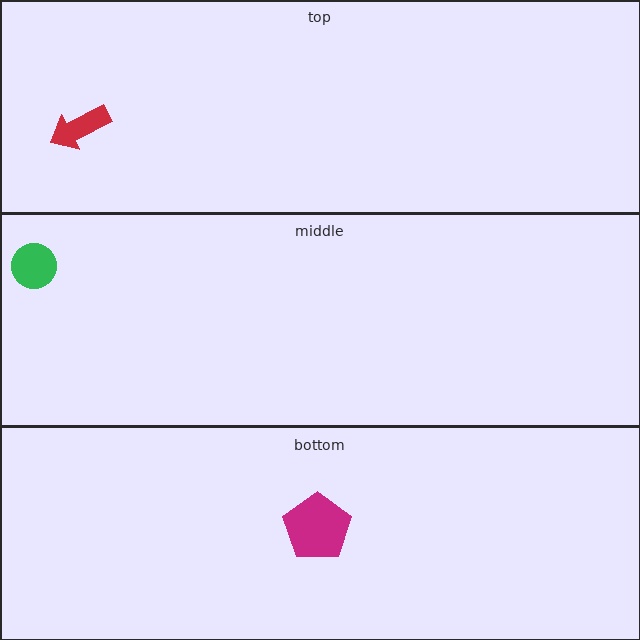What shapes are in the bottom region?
The magenta pentagon.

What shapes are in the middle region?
The green circle.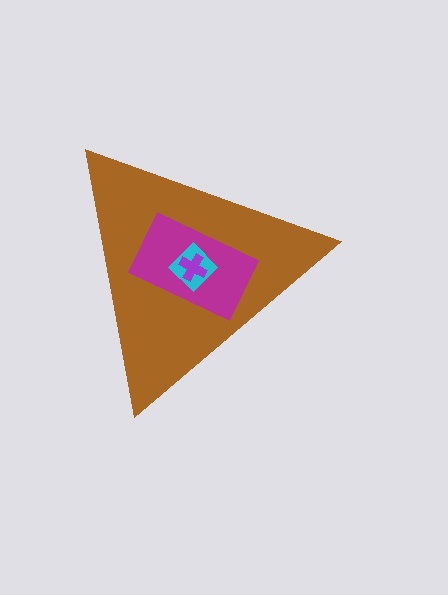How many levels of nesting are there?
4.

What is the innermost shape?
The purple cross.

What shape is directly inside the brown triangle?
The magenta rectangle.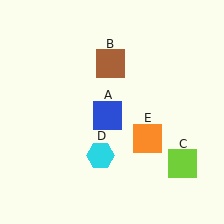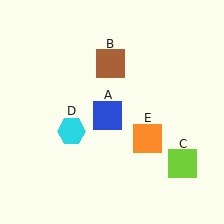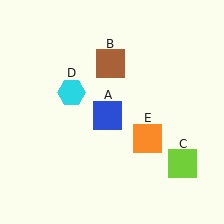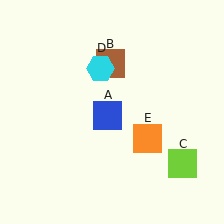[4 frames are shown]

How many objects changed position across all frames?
1 object changed position: cyan hexagon (object D).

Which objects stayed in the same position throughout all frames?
Blue square (object A) and brown square (object B) and lime square (object C) and orange square (object E) remained stationary.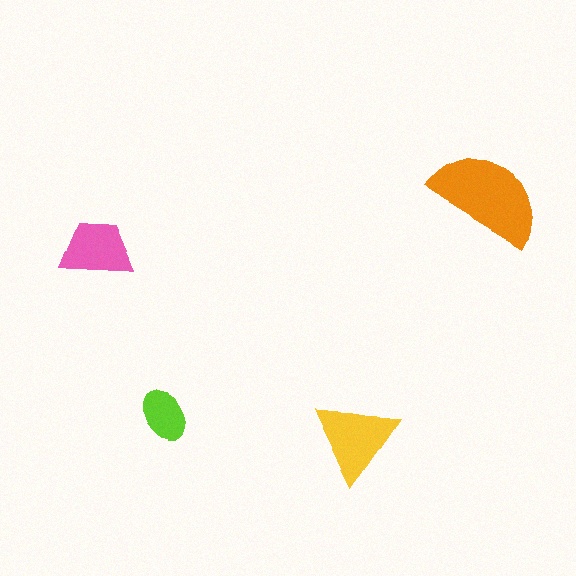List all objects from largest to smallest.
The orange semicircle, the yellow triangle, the pink trapezoid, the lime ellipse.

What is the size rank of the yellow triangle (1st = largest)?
2nd.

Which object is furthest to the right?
The orange semicircle is rightmost.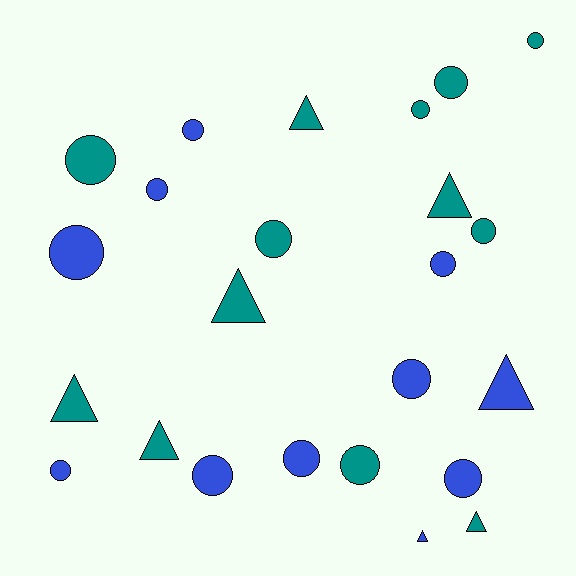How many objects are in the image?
There are 24 objects.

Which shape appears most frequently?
Circle, with 16 objects.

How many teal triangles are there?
There are 6 teal triangles.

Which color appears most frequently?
Teal, with 13 objects.